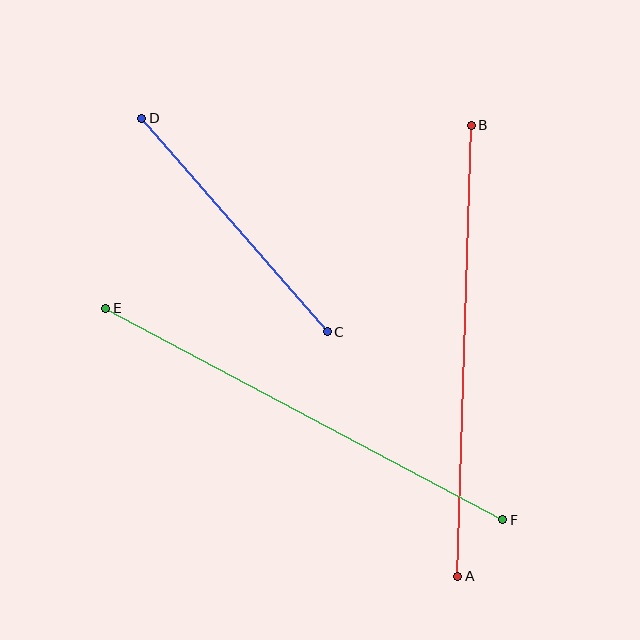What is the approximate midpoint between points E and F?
The midpoint is at approximately (304, 414) pixels.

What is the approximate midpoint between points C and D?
The midpoint is at approximately (235, 225) pixels.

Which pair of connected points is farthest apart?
Points A and B are farthest apart.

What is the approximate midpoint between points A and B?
The midpoint is at approximately (465, 351) pixels.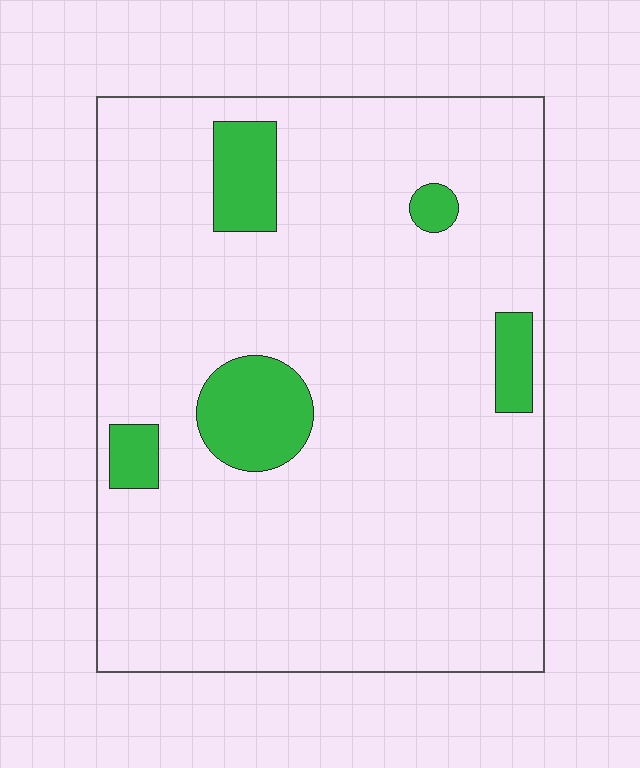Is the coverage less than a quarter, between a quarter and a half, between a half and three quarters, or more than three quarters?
Less than a quarter.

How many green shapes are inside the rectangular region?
5.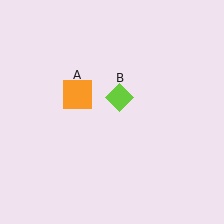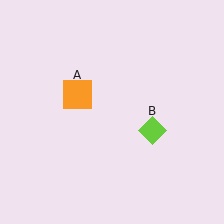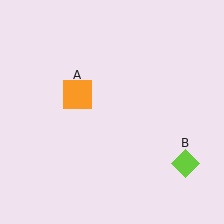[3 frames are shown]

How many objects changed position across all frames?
1 object changed position: lime diamond (object B).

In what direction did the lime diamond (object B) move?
The lime diamond (object B) moved down and to the right.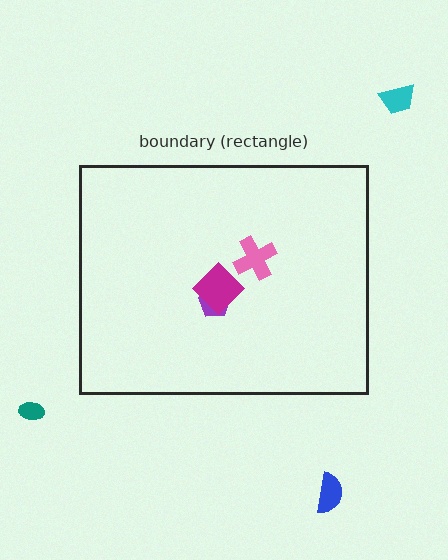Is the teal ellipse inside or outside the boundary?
Outside.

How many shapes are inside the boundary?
3 inside, 3 outside.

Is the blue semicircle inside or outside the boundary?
Outside.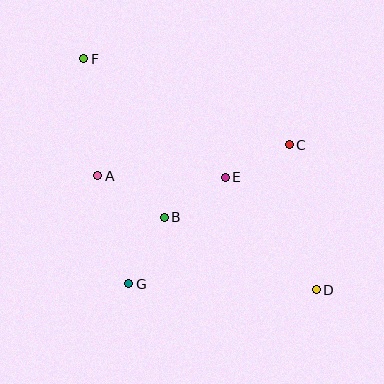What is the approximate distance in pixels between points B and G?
The distance between B and G is approximately 75 pixels.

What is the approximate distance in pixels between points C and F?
The distance between C and F is approximately 223 pixels.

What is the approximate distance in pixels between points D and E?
The distance between D and E is approximately 145 pixels.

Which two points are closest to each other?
Points C and E are closest to each other.